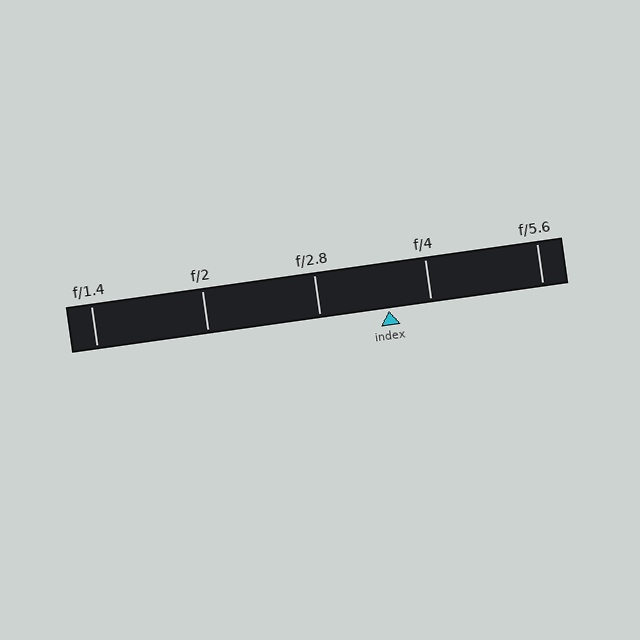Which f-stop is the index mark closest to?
The index mark is closest to f/4.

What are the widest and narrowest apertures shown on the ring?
The widest aperture shown is f/1.4 and the narrowest is f/5.6.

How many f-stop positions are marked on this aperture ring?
There are 5 f-stop positions marked.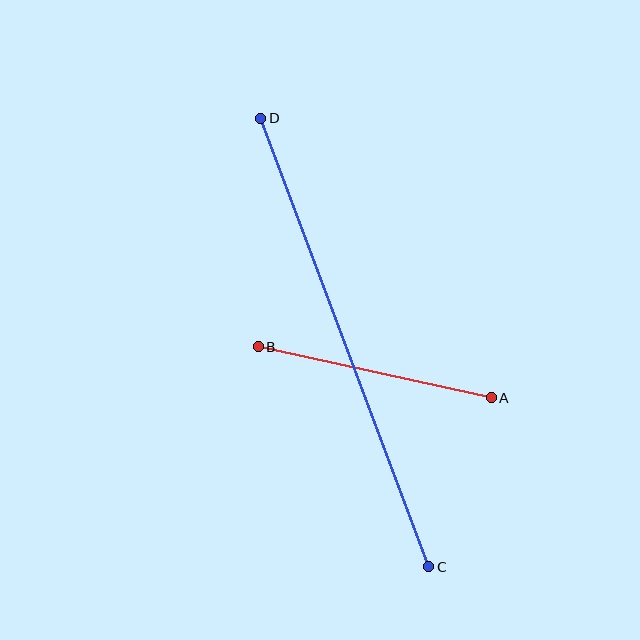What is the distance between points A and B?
The distance is approximately 239 pixels.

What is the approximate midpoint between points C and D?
The midpoint is at approximately (345, 342) pixels.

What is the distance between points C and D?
The distance is approximately 479 pixels.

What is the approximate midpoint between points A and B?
The midpoint is at approximately (375, 372) pixels.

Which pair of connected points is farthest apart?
Points C and D are farthest apart.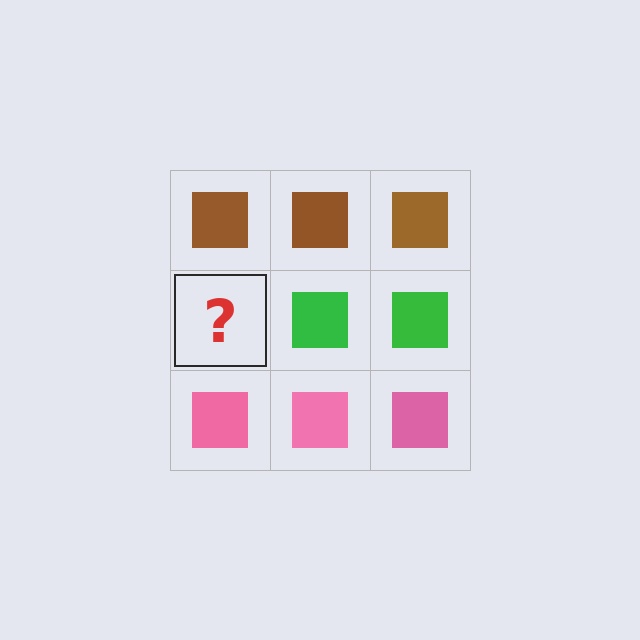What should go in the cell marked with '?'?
The missing cell should contain a green square.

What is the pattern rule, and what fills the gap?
The rule is that each row has a consistent color. The gap should be filled with a green square.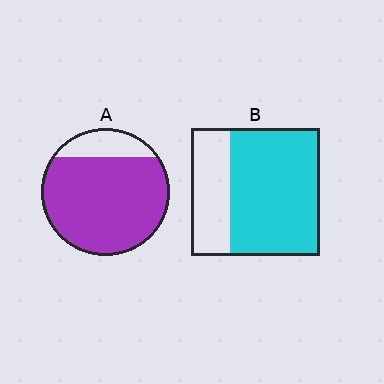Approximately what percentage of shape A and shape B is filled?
A is approximately 85% and B is approximately 70%.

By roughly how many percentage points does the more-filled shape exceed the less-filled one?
By roughly 15 percentage points (A over B).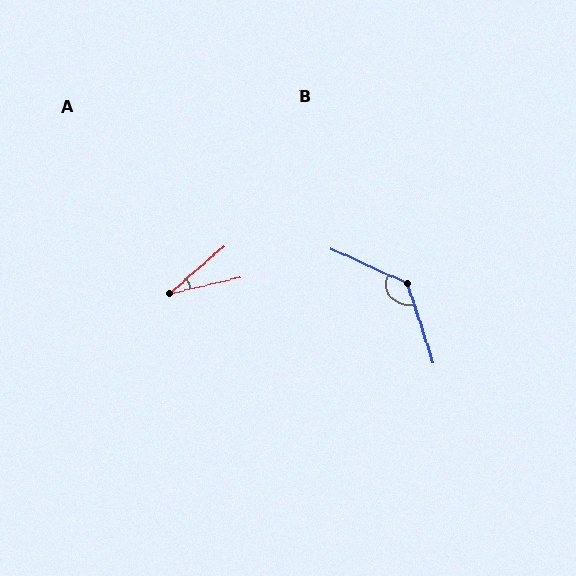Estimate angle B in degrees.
Approximately 132 degrees.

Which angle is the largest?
B, at approximately 132 degrees.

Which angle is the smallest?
A, at approximately 28 degrees.